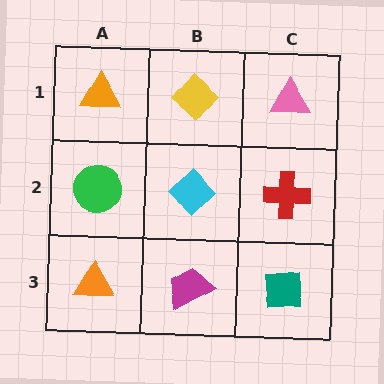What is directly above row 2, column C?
A pink triangle.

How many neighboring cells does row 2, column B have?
4.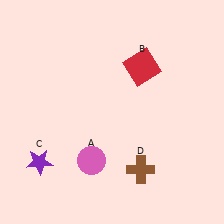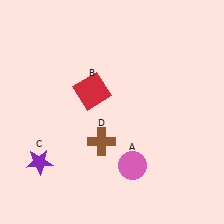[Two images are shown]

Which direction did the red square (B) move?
The red square (B) moved left.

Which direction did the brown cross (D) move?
The brown cross (D) moved left.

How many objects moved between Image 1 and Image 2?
3 objects moved between the two images.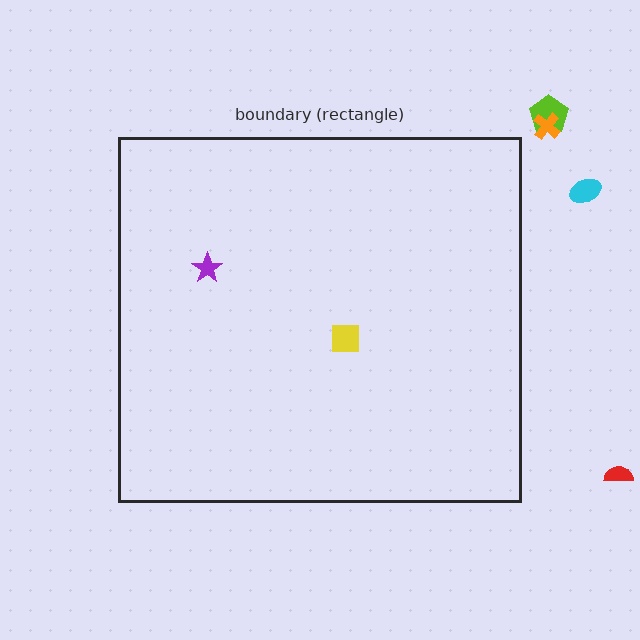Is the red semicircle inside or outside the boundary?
Outside.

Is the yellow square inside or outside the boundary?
Inside.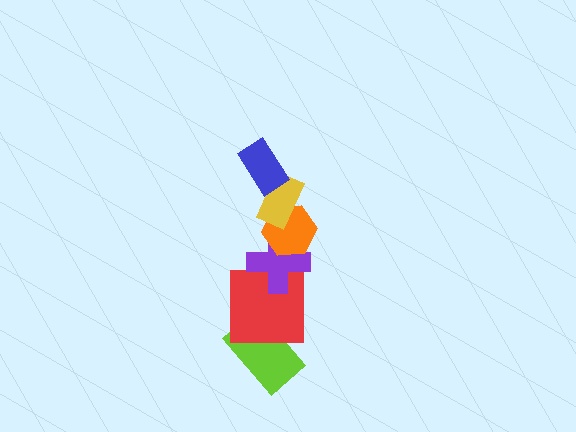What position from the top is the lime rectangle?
The lime rectangle is 6th from the top.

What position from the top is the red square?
The red square is 5th from the top.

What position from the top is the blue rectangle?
The blue rectangle is 1st from the top.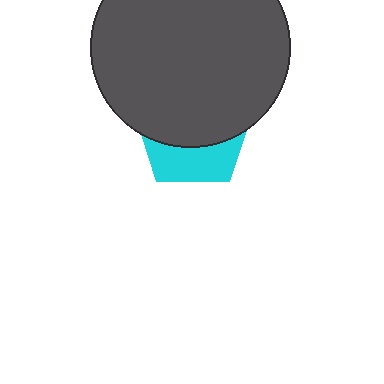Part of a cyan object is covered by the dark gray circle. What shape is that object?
It is a pentagon.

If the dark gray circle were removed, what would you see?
You would see the complete cyan pentagon.